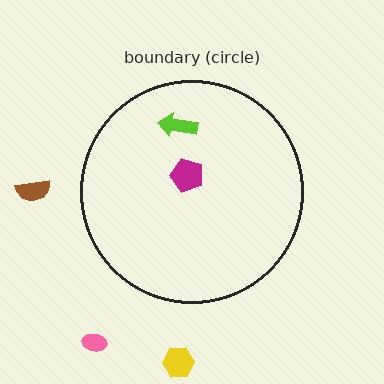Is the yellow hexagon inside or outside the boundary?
Outside.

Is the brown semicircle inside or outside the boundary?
Outside.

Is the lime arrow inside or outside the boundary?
Inside.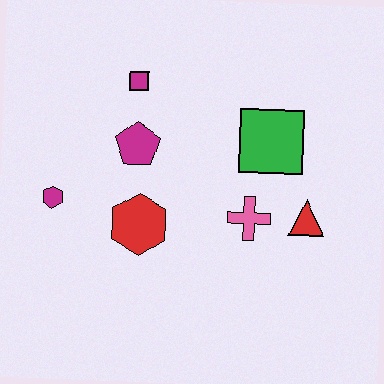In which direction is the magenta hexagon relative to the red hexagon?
The magenta hexagon is to the left of the red hexagon.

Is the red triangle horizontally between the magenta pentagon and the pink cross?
No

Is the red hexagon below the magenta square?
Yes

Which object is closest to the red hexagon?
The magenta pentagon is closest to the red hexagon.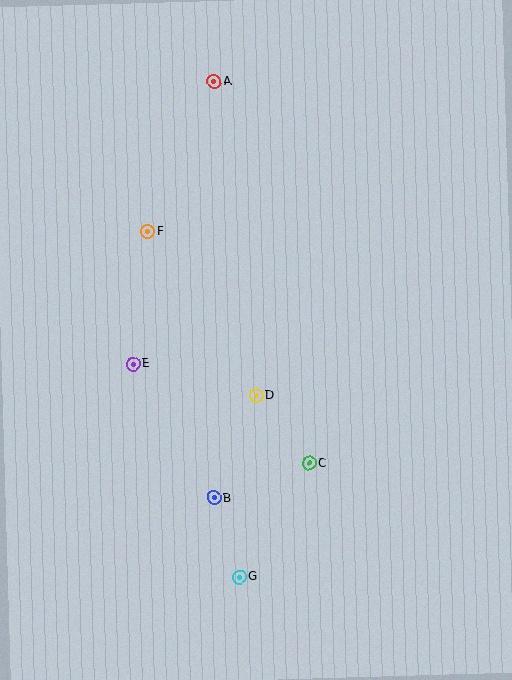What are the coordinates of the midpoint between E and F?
The midpoint between E and F is at (140, 298).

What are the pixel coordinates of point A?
Point A is at (214, 82).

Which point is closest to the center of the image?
Point D at (256, 395) is closest to the center.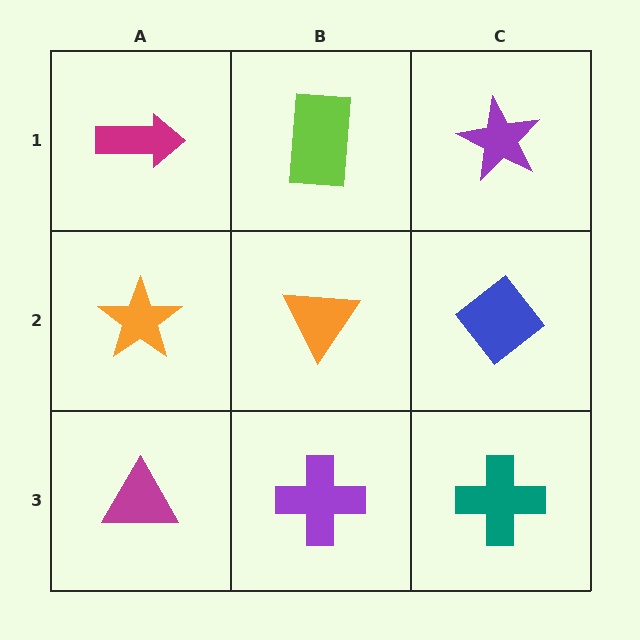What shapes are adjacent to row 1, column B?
An orange triangle (row 2, column B), a magenta arrow (row 1, column A), a purple star (row 1, column C).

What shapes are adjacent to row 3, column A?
An orange star (row 2, column A), a purple cross (row 3, column B).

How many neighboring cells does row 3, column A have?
2.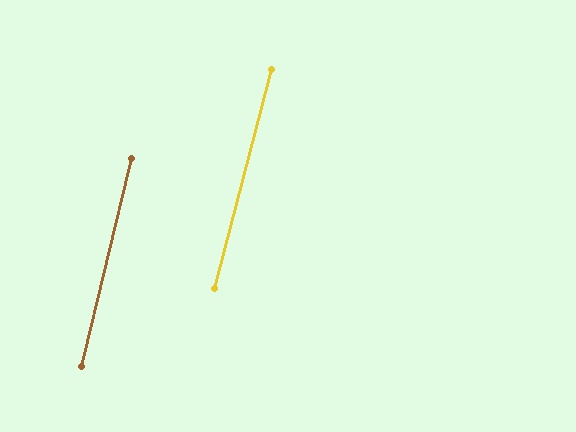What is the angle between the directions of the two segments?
Approximately 1 degree.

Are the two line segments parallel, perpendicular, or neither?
Parallel — their directions differ by only 1.1°.